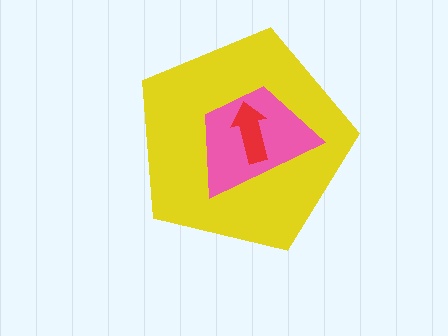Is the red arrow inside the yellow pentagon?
Yes.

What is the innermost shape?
The red arrow.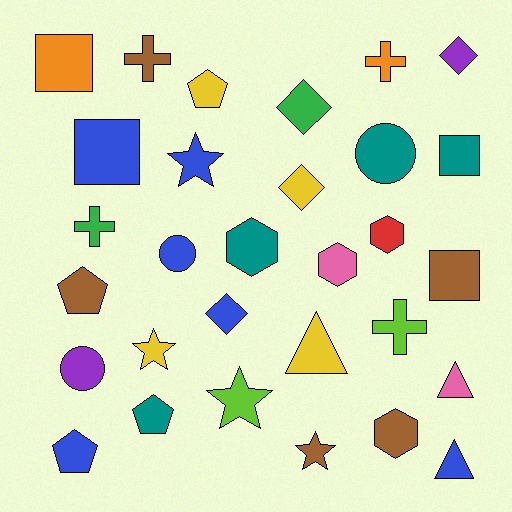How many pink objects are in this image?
There are 2 pink objects.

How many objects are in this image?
There are 30 objects.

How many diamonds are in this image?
There are 4 diamonds.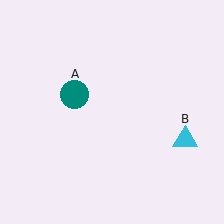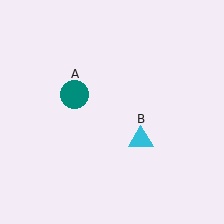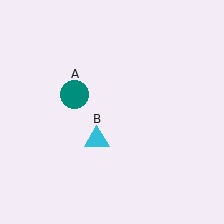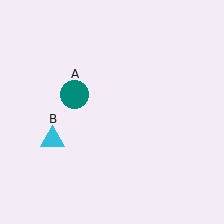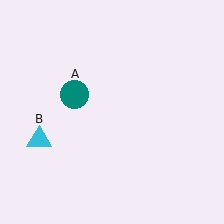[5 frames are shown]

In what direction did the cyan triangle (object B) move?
The cyan triangle (object B) moved left.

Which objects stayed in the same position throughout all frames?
Teal circle (object A) remained stationary.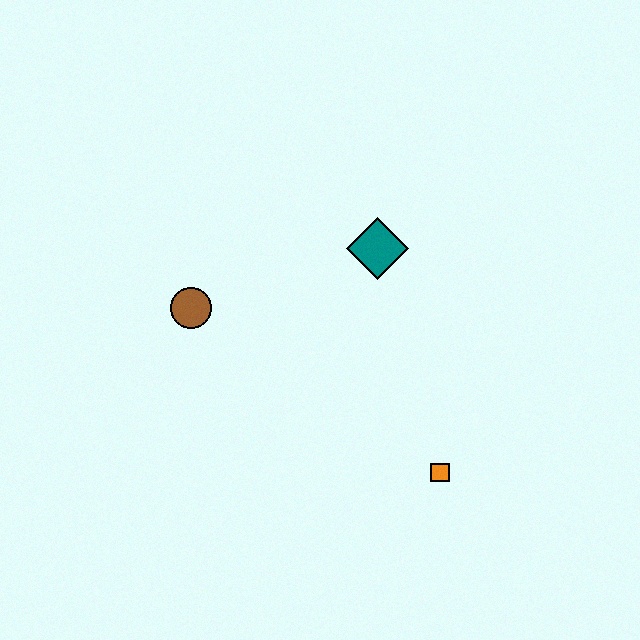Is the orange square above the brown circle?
No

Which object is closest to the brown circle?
The teal diamond is closest to the brown circle.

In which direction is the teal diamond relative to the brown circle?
The teal diamond is to the right of the brown circle.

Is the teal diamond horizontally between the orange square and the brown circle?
Yes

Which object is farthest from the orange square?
The brown circle is farthest from the orange square.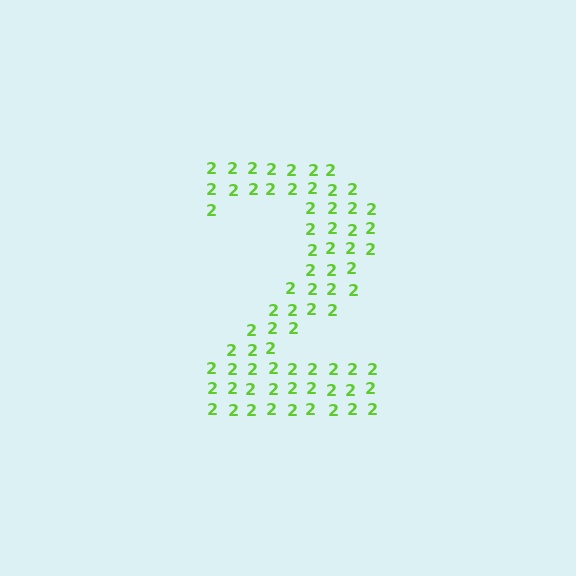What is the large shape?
The large shape is the digit 2.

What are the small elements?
The small elements are digit 2's.